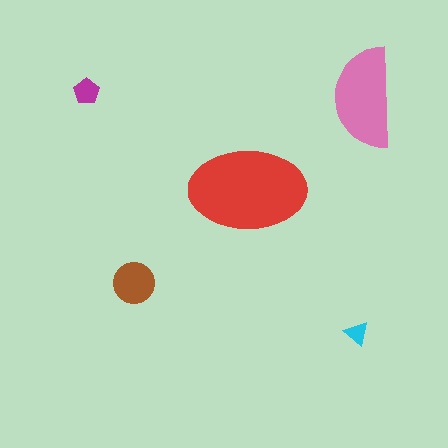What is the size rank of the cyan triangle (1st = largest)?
5th.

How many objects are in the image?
There are 5 objects in the image.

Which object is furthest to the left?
The magenta pentagon is leftmost.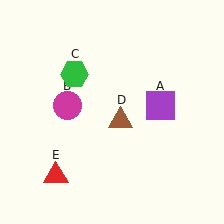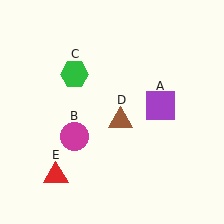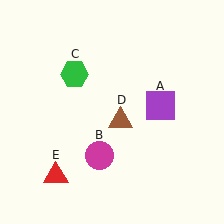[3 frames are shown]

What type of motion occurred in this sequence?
The magenta circle (object B) rotated counterclockwise around the center of the scene.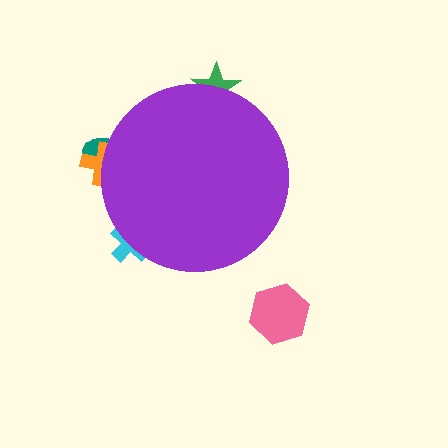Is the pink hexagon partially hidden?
No, the pink hexagon is fully visible.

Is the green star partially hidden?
Yes, the green star is partially hidden behind the purple circle.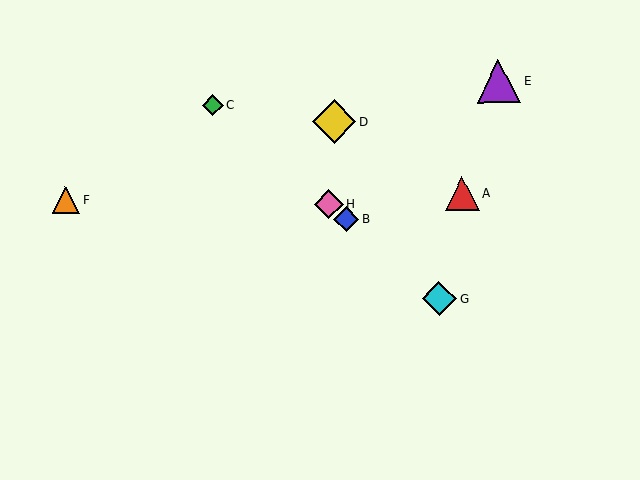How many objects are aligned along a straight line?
4 objects (B, C, G, H) are aligned along a straight line.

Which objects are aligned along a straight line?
Objects B, C, G, H are aligned along a straight line.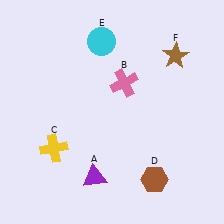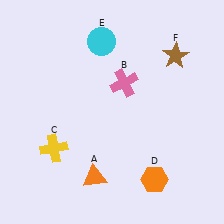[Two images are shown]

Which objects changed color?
A changed from purple to orange. D changed from brown to orange.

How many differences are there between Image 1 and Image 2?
There are 2 differences between the two images.